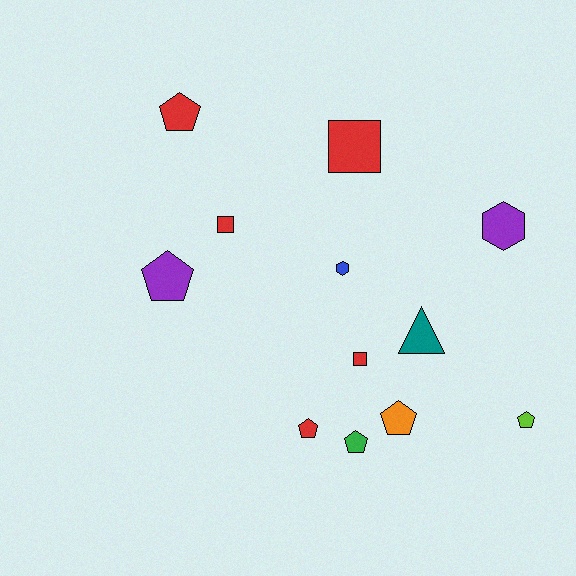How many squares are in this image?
There are 3 squares.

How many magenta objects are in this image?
There are no magenta objects.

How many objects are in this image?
There are 12 objects.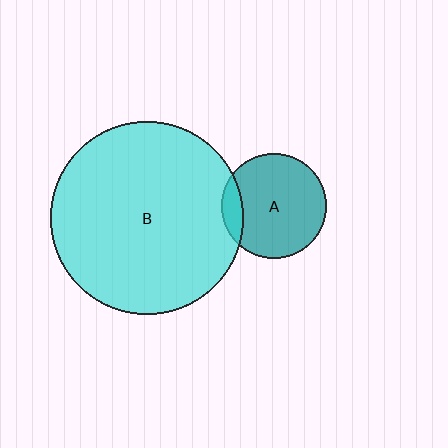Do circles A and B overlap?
Yes.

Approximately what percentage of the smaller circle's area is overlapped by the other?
Approximately 10%.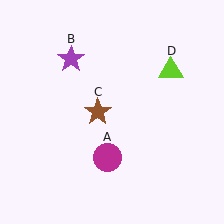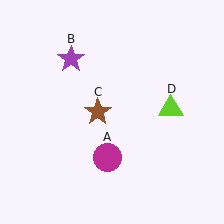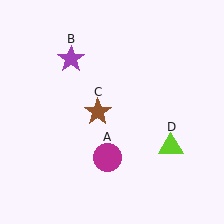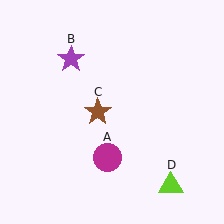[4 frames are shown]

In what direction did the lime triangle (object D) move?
The lime triangle (object D) moved down.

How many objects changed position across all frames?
1 object changed position: lime triangle (object D).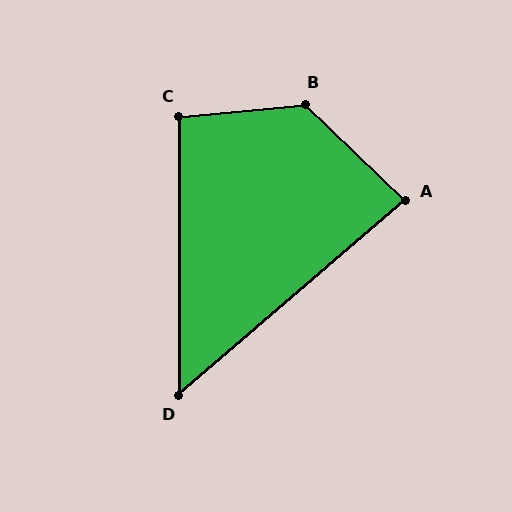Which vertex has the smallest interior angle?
D, at approximately 49 degrees.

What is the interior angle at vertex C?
Approximately 95 degrees (obtuse).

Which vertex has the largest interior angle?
B, at approximately 131 degrees.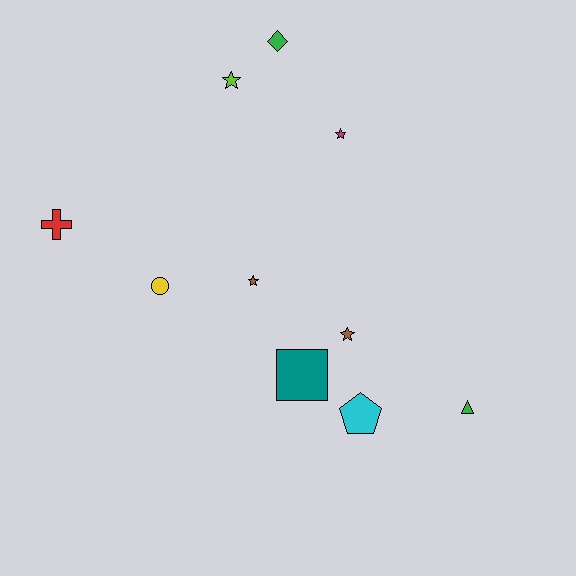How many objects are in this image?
There are 10 objects.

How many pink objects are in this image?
There are no pink objects.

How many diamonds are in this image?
There is 1 diamond.